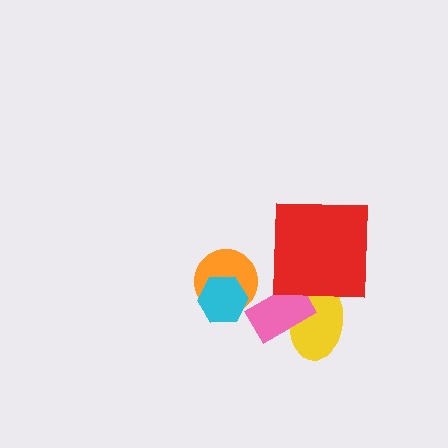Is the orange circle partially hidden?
Yes, it is partially covered by another shape.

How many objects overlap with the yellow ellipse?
2 objects overlap with the yellow ellipse.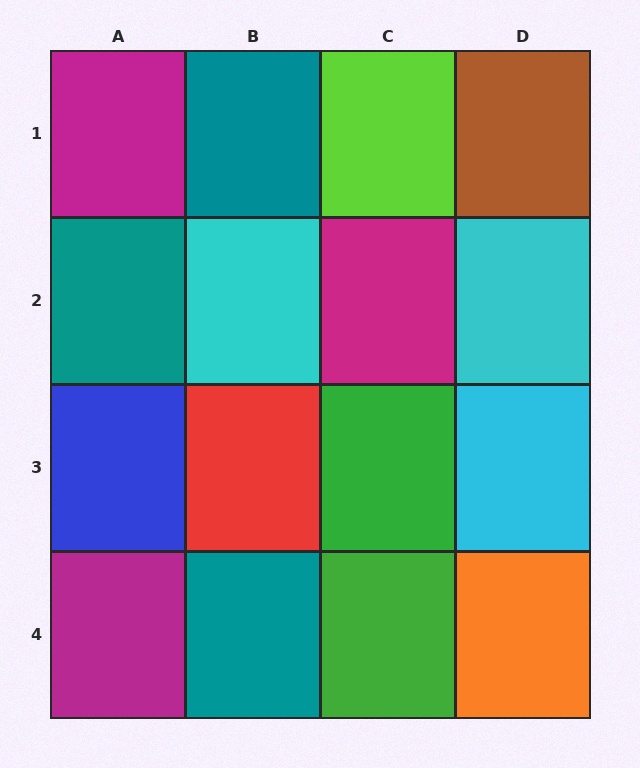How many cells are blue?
1 cell is blue.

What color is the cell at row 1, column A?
Magenta.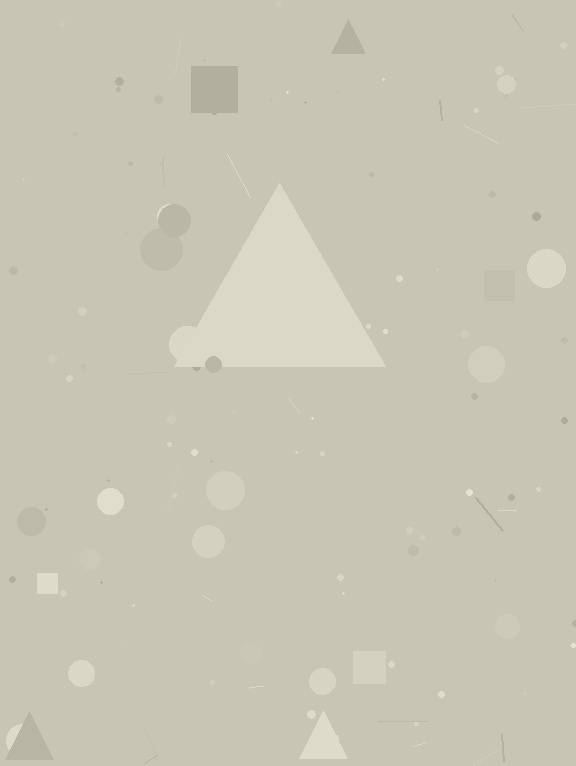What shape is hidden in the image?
A triangle is hidden in the image.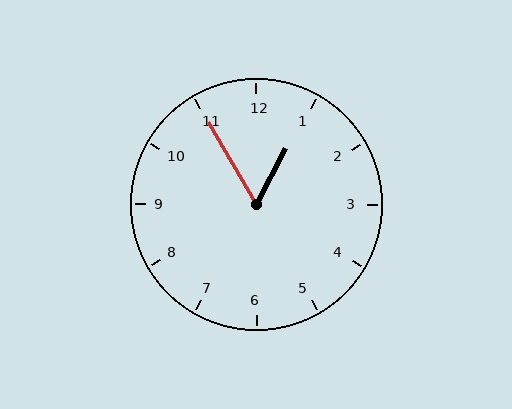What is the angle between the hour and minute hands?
Approximately 58 degrees.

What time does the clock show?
12:55.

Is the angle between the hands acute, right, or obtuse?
It is acute.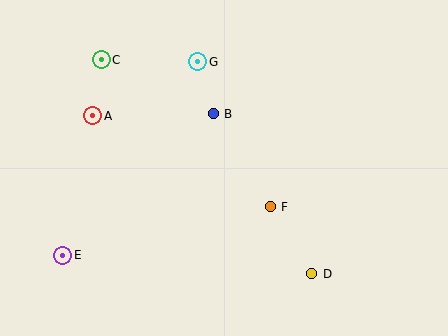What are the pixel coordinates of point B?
Point B is at (213, 114).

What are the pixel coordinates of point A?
Point A is at (93, 116).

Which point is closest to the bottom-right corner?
Point D is closest to the bottom-right corner.